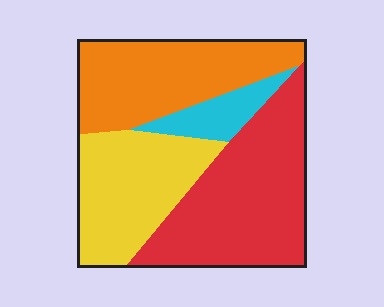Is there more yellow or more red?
Red.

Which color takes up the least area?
Cyan, at roughly 10%.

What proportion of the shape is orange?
Orange covers roughly 30% of the shape.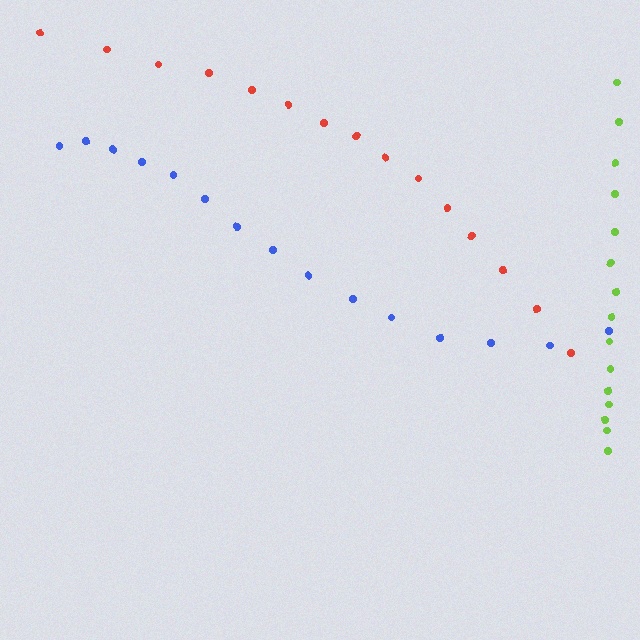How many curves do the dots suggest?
There are 3 distinct paths.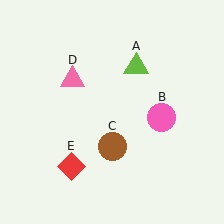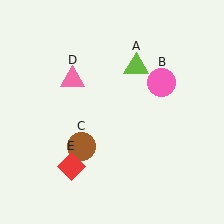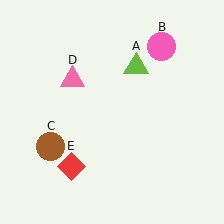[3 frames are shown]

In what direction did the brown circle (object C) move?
The brown circle (object C) moved left.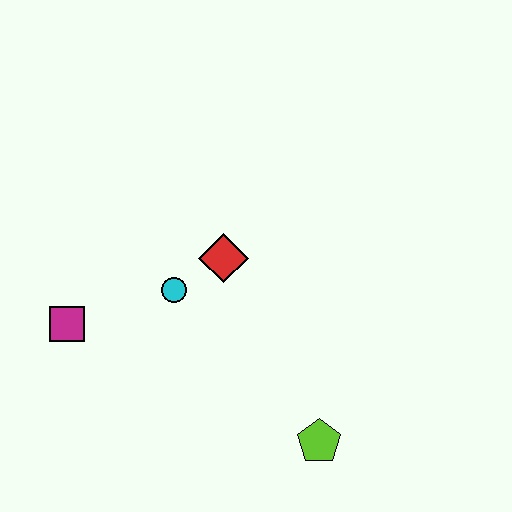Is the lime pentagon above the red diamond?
No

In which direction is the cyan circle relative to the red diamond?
The cyan circle is to the left of the red diamond.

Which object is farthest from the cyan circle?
The lime pentagon is farthest from the cyan circle.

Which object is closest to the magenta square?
The cyan circle is closest to the magenta square.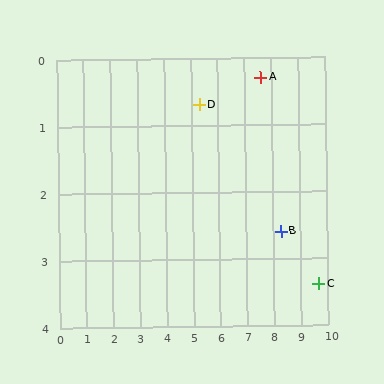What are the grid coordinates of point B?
Point B is at approximately (8.3, 2.6).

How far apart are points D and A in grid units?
Points D and A are about 2.3 grid units apart.